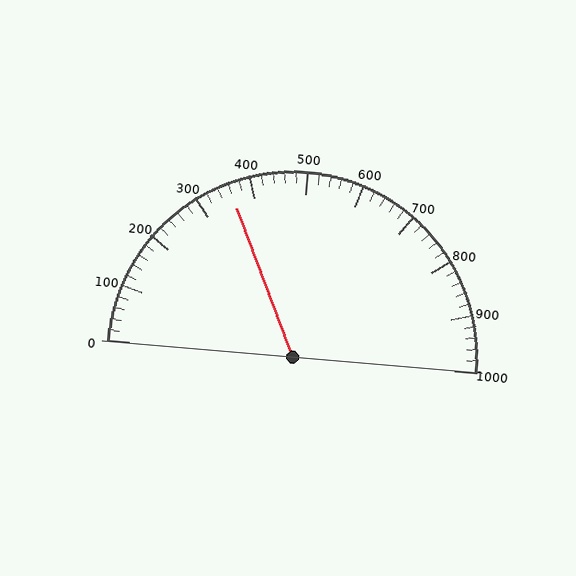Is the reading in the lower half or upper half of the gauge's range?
The reading is in the lower half of the range (0 to 1000).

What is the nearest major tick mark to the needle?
The nearest major tick mark is 400.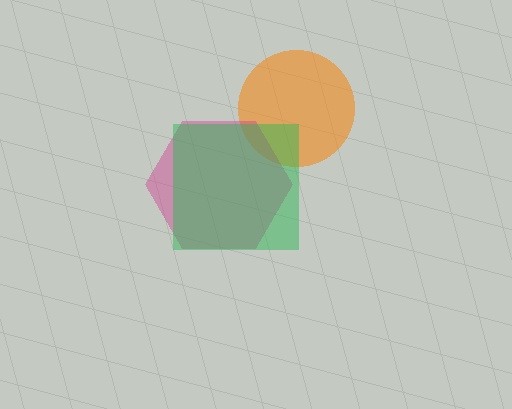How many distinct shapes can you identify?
There are 3 distinct shapes: an orange circle, a magenta hexagon, a green square.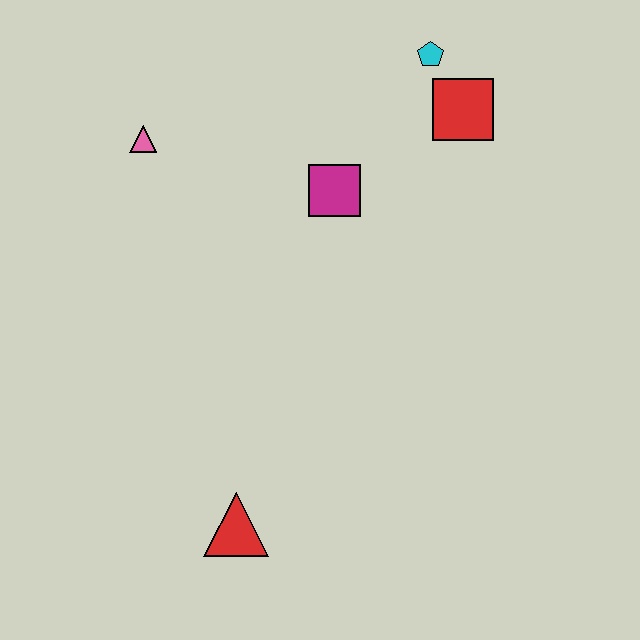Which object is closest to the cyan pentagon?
The red square is closest to the cyan pentagon.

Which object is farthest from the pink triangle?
The red triangle is farthest from the pink triangle.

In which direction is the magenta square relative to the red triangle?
The magenta square is above the red triangle.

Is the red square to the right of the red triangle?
Yes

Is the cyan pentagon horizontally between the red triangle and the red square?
Yes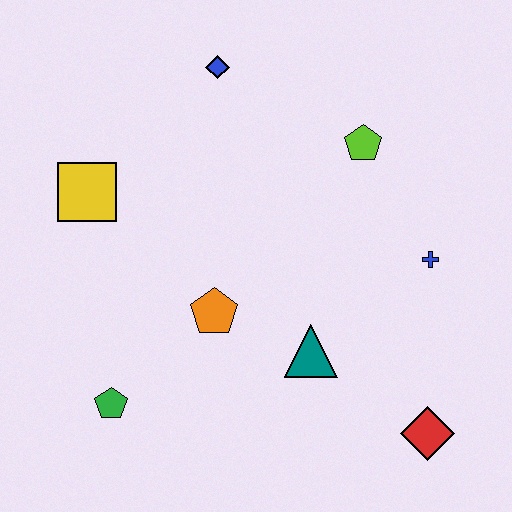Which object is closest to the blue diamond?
The lime pentagon is closest to the blue diamond.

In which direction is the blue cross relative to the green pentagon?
The blue cross is to the right of the green pentagon.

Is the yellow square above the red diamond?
Yes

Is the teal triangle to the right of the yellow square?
Yes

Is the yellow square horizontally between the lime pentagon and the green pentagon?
No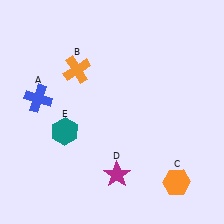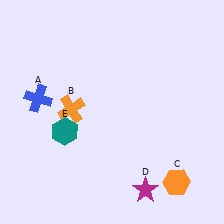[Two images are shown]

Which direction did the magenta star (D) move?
The magenta star (D) moved right.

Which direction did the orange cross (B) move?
The orange cross (B) moved down.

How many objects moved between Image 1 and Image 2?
2 objects moved between the two images.